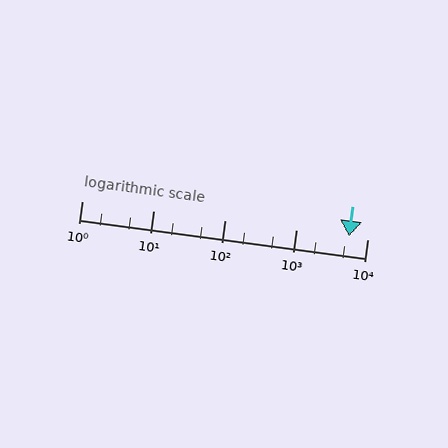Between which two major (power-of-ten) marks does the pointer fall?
The pointer is between 1000 and 10000.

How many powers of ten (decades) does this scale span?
The scale spans 4 decades, from 1 to 10000.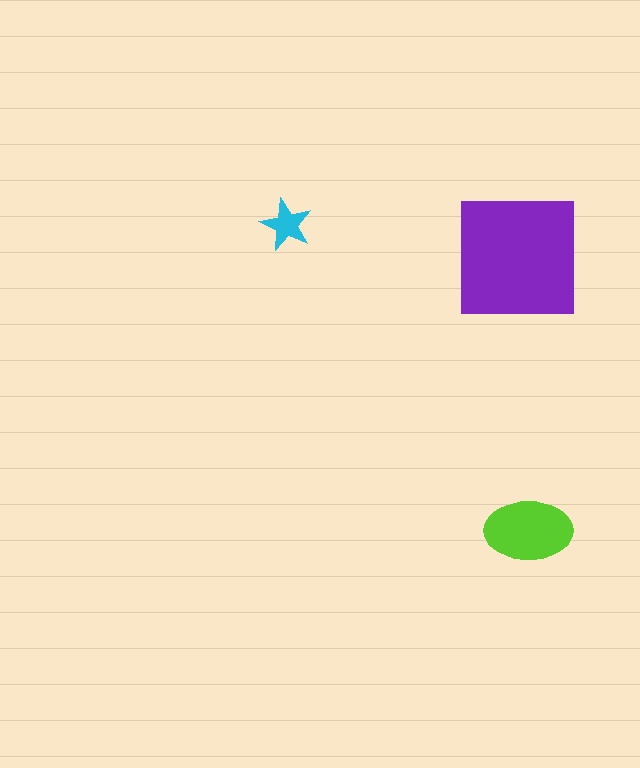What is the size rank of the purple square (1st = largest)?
1st.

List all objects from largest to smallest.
The purple square, the lime ellipse, the cyan star.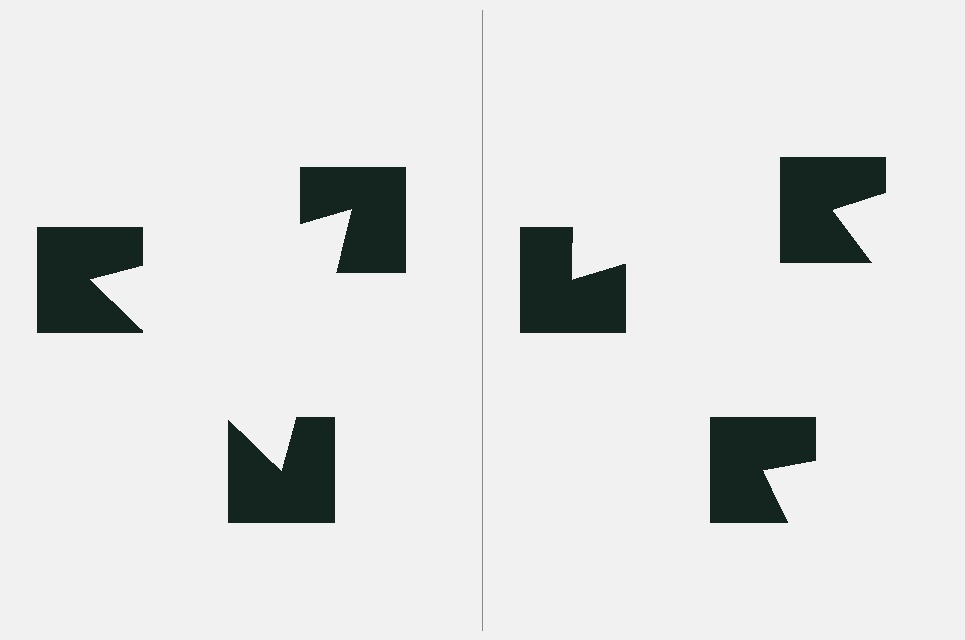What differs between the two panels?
The notched squares are positioned identically on both sides; only the wedge orientations differ. On the left they align to a triangle; on the right they are misaligned.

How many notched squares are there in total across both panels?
6 — 3 on each side.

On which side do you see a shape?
An illusory triangle appears on the left side. On the right side the wedge cuts are rotated, so no coherent shape forms.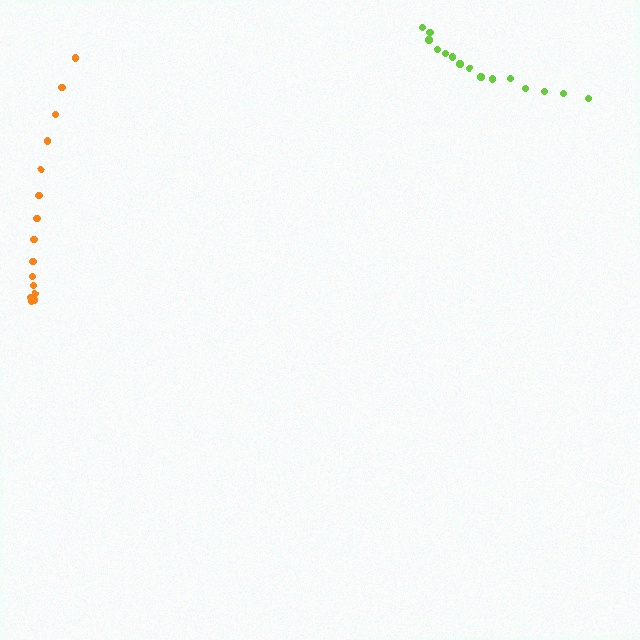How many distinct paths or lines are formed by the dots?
There are 2 distinct paths.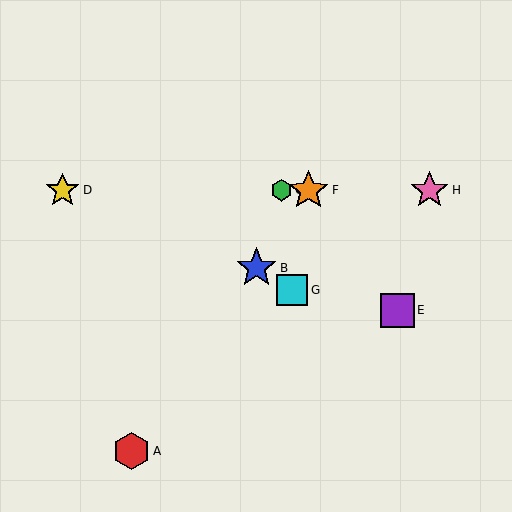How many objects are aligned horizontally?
4 objects (C, D, F, H) are aligned horizontally.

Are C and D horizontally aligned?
Yes, both are at y≈190.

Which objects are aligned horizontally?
Objects C, D, F, H are aligned horizontally.